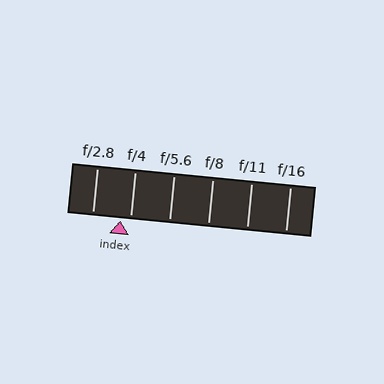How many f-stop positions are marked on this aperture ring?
There are 6 f-stop positions marked.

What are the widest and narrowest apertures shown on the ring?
The widest aperture shown is f/2.8 and the narrowest is f/16.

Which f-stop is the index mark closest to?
The index mark is closest to f/4.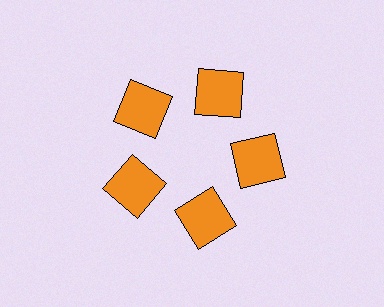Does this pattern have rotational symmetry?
Yes, this pattern has 5-fold rotational symmetry. It looks the same after rotating 72 degrees around the center.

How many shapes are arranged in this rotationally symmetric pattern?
There are 5 shapes, arranged in 5 groups of 1.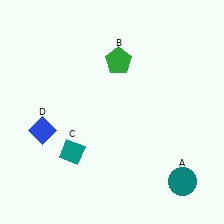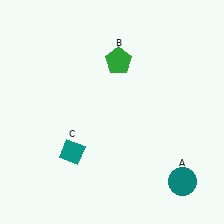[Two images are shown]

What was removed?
The blue diamond (D) was removed in Image 2.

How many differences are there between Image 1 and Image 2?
There is 1 difference between the two images.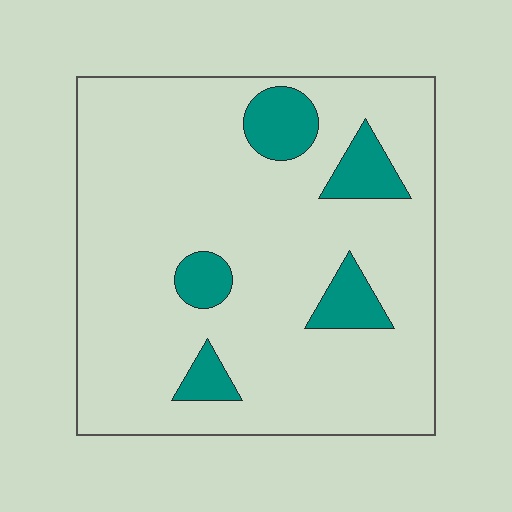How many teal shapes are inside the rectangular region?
5.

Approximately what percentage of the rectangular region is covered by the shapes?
Approximately 15%.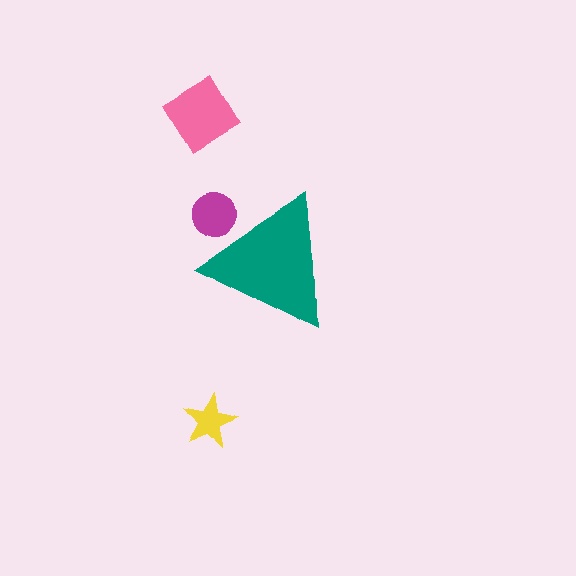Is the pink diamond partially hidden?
No, the pink diamond is fully visible.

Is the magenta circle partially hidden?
Yes, the magenta circle is partially hidden behind the teal triangle.